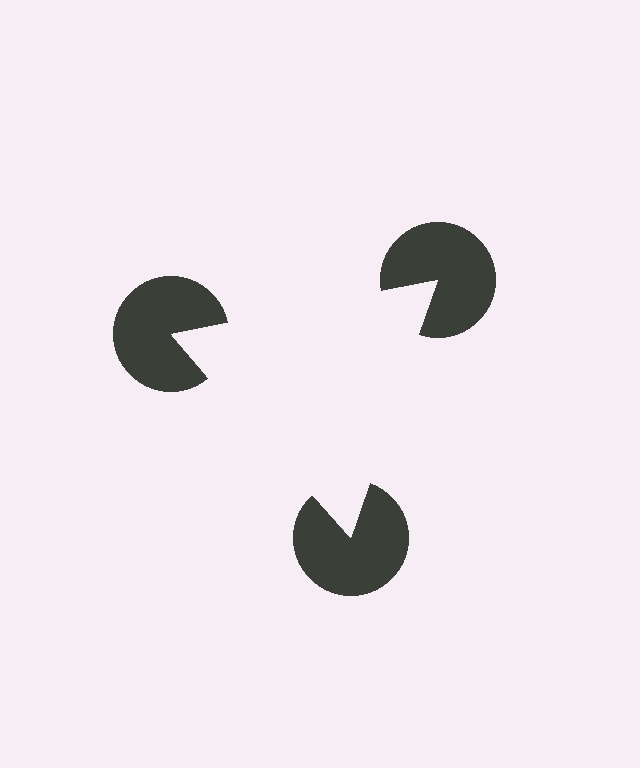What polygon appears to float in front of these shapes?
An illusory triangle — its edges are inferred from the aligned wedge cuts in the pac-man discs, not physically drawn.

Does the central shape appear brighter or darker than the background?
It typically appears slightly brighter than the background, even though no actual brightness change is drawn.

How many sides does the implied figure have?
3 sides.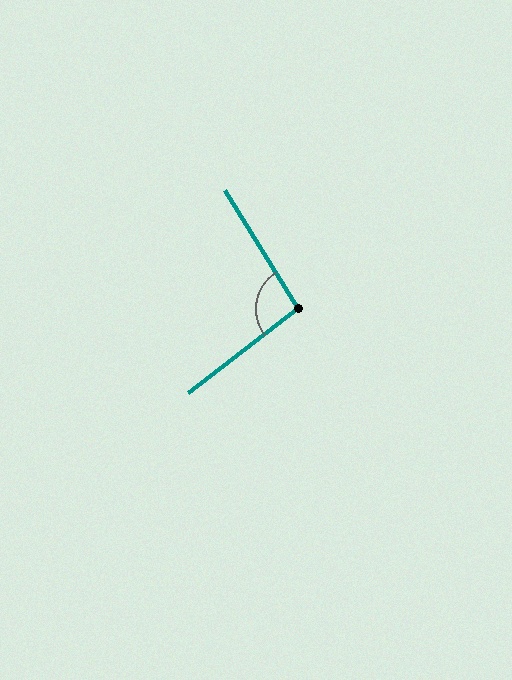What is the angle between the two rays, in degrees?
Approximately 96 degrees.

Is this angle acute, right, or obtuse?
It is obtuse.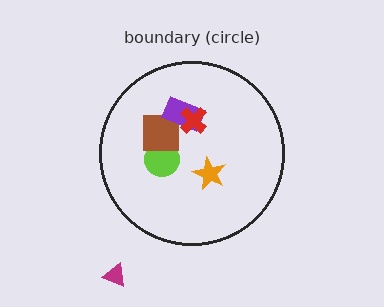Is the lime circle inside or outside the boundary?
Inside.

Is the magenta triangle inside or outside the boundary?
Outside.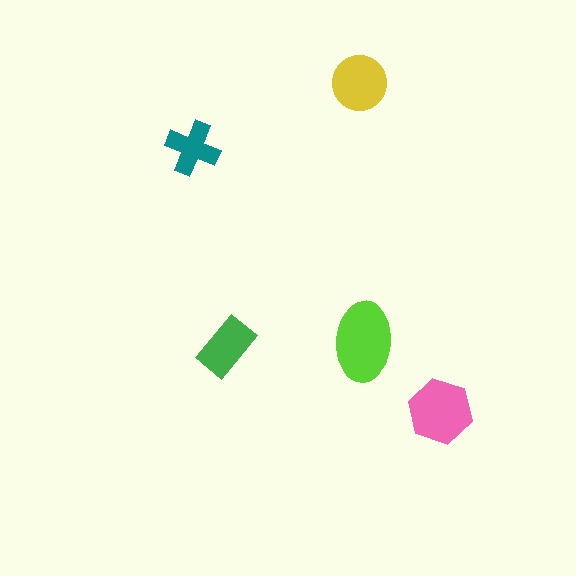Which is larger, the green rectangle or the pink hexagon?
The pink hexagon.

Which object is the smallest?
The teal cross.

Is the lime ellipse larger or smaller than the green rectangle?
Larger.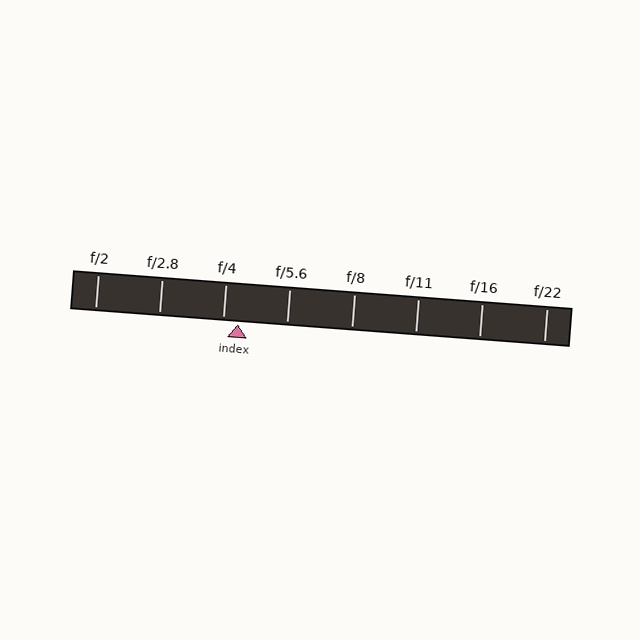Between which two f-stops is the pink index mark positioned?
The index mark is between f/4 and f/5.6.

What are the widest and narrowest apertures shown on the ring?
The widest aperture shown is f/2 and the narrowest is f/22.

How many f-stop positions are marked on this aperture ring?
There are 8 f-stop positions marked.